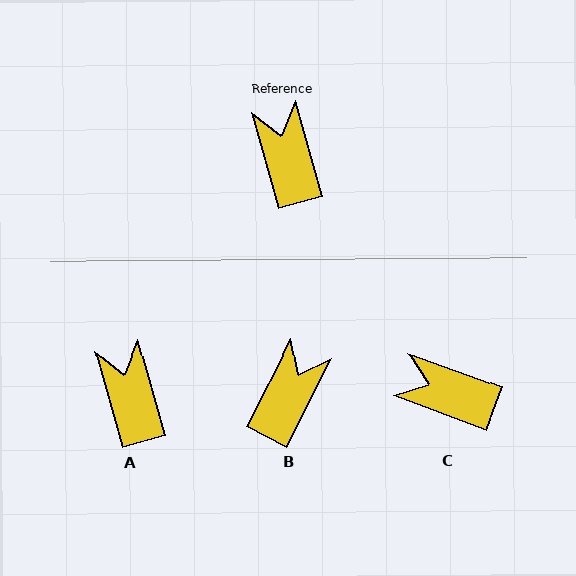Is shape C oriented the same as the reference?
No, it is off by about 54 degrees.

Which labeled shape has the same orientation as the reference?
A.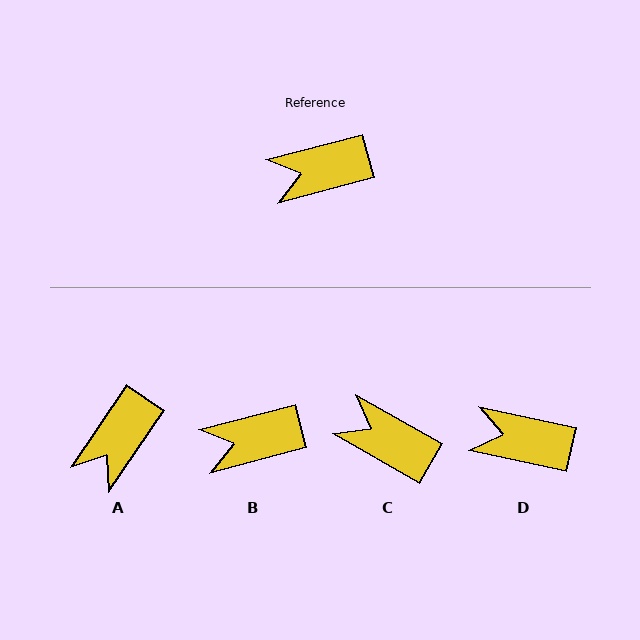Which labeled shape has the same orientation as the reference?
B.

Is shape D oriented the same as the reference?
No, it is off by about 27 degrees.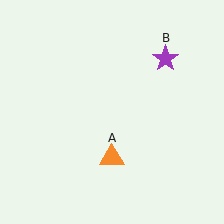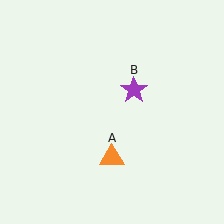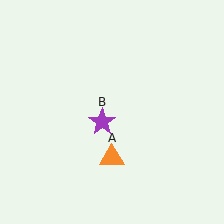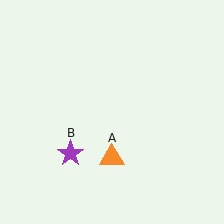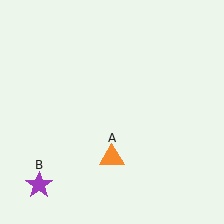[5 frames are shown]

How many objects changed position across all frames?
1 object changed position: purple star (object B).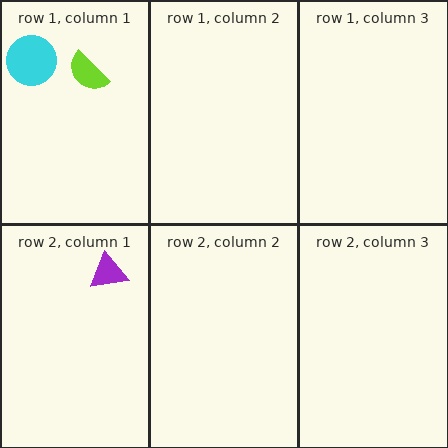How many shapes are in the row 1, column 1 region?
2.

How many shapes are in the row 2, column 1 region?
1.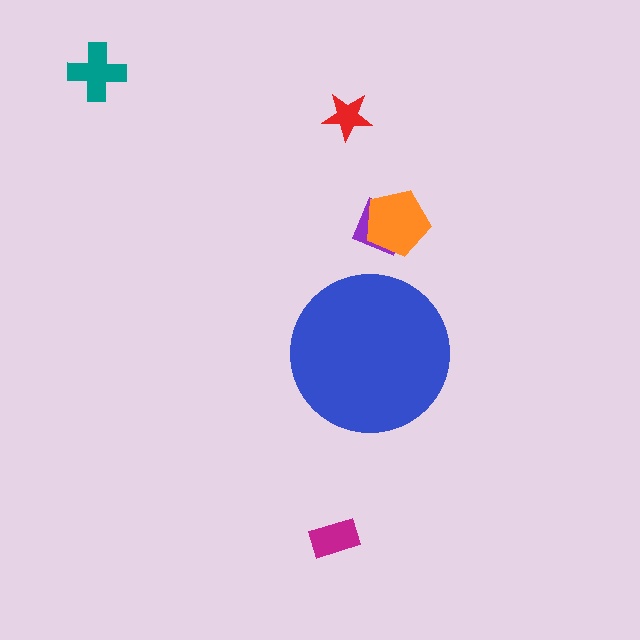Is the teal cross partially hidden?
No, the teal cross is fully visible.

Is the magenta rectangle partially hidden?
No, the magenta rectangle is fully visible.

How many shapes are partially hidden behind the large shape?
0 shapes are partially hidden.